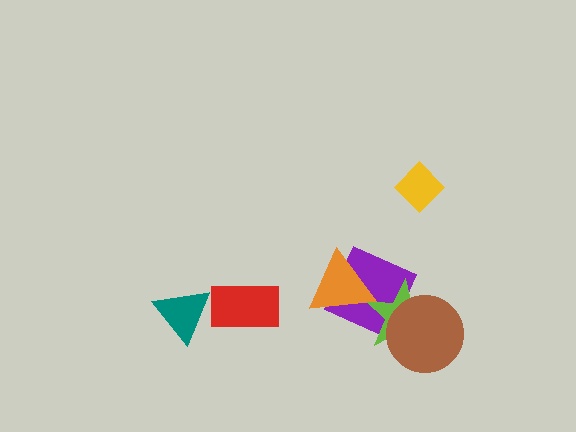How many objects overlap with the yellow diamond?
0 objects overlap with the yellow diamond.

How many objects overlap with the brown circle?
2 objects overlap with the brown circle.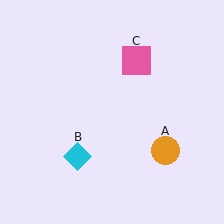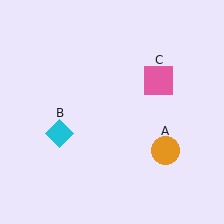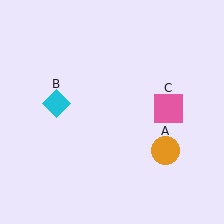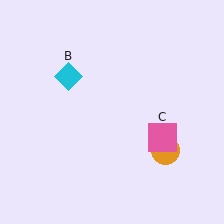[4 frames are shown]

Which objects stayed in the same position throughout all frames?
Orange circle (object A) remained stationary.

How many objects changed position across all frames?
2 objects changed position: cyan diamond (object B), pink square (object C).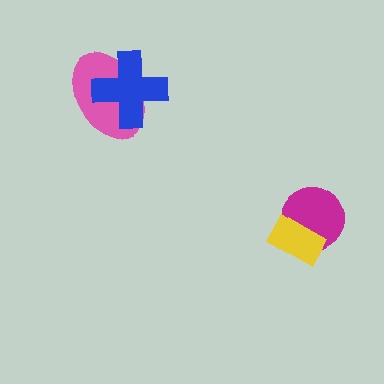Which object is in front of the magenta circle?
The yellow rectangle is in front of the magenta circle.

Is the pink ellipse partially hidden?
Yes, it is partially covered by another shape.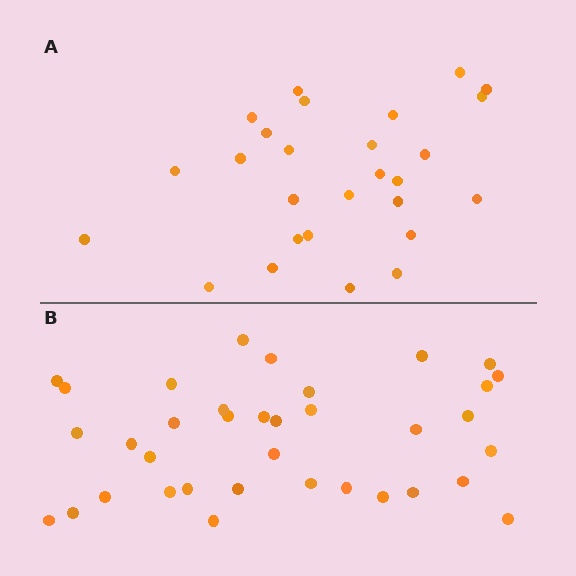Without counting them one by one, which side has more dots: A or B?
Region B (the bottom region) has more dots.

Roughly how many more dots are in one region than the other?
Region B has roughly 8 or so more dots than region A.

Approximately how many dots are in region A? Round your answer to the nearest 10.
About 30 dots. (The exact count is 27, which rounds to 30.)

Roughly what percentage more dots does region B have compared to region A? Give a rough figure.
About 35% more.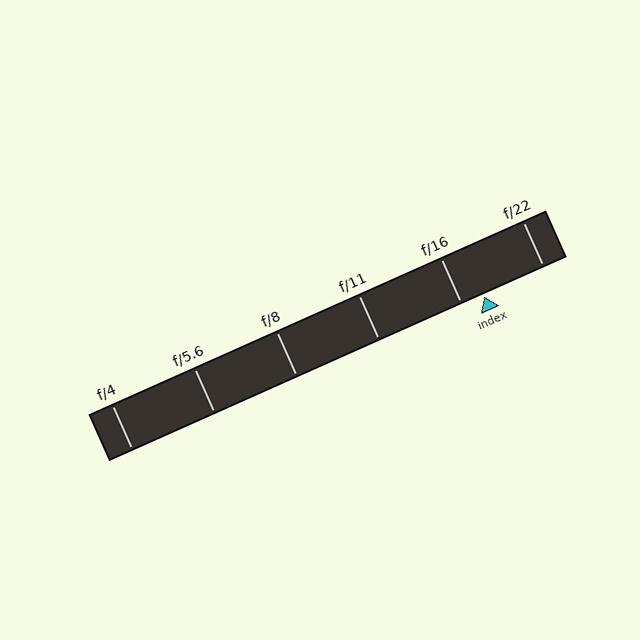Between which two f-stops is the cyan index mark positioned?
The index mark is between f/16 and f/22.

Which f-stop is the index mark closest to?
The index mark is closest to f/16.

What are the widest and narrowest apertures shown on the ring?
The widest aperture shown is f/4 and the narrowest is f/22.